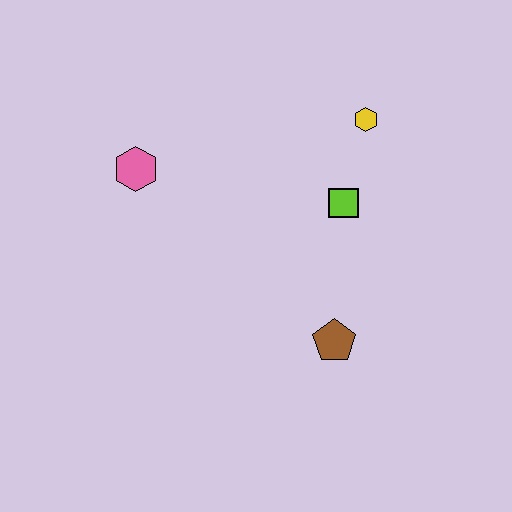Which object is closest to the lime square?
The yellow hexagon is closest to the lime square.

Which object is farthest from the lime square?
The pink hexagon is farthest from the lime square.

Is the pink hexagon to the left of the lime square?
Yes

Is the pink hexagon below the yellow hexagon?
Yes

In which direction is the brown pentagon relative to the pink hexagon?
The brown pentagon is to the right of the pink hexagon.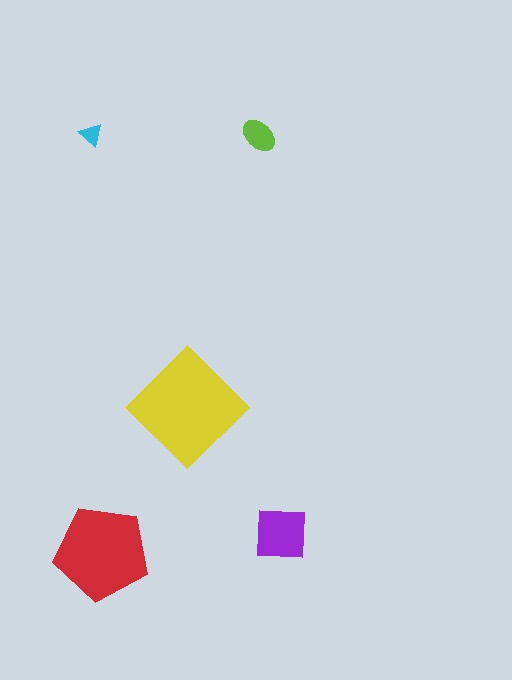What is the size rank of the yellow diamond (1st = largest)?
1st.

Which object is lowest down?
The red pentagon is bottommost.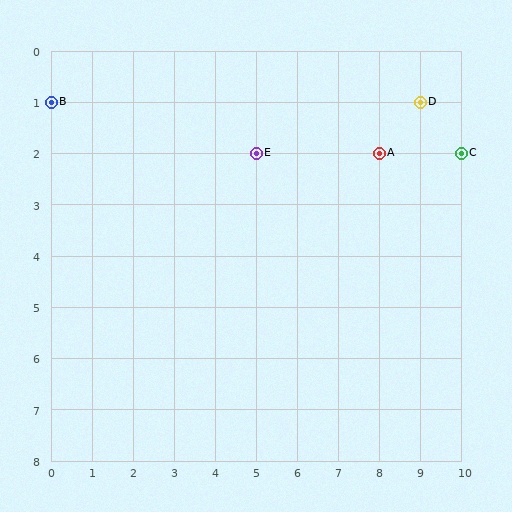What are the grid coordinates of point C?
Point C is at grid coordinates (10, 2).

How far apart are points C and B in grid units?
Points C and B are 10 columns and 1 row apart (about 10.0 grid units diagonally).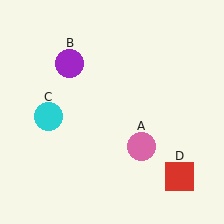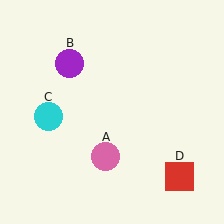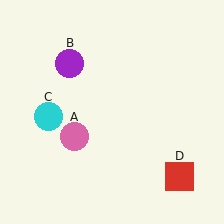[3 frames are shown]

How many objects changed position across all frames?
1 object changed position: pink circle (object A).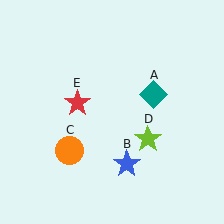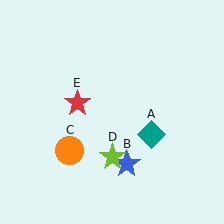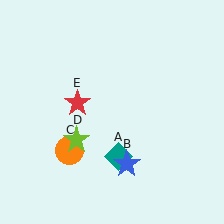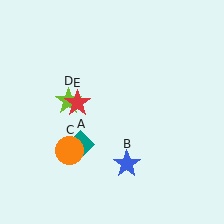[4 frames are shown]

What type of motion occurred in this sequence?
The teal diamond (object A), lime star (object D) rotated clockwise around the center of the scene.